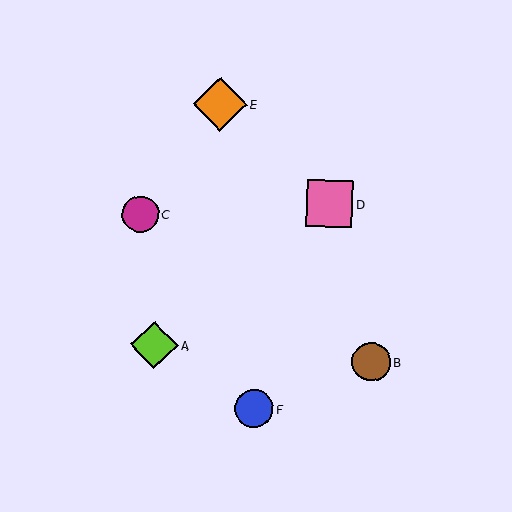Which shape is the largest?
The orange diamond (labeled E) is the largest.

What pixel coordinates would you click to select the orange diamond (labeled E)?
Click at (220, 104) to select the orange diamond E.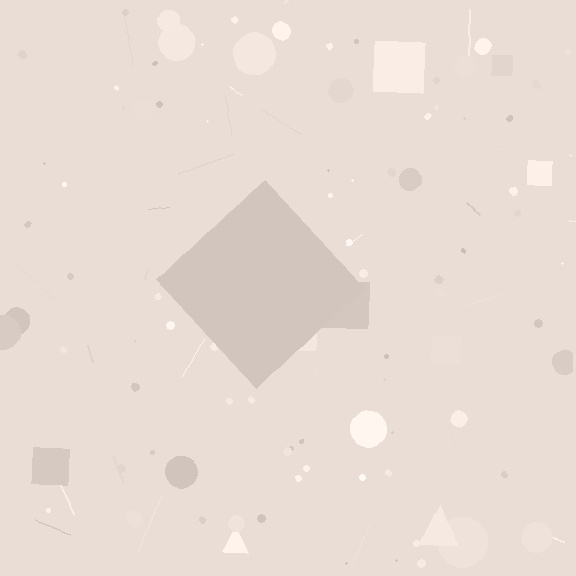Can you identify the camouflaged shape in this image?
The camouflaged shape is a diamond.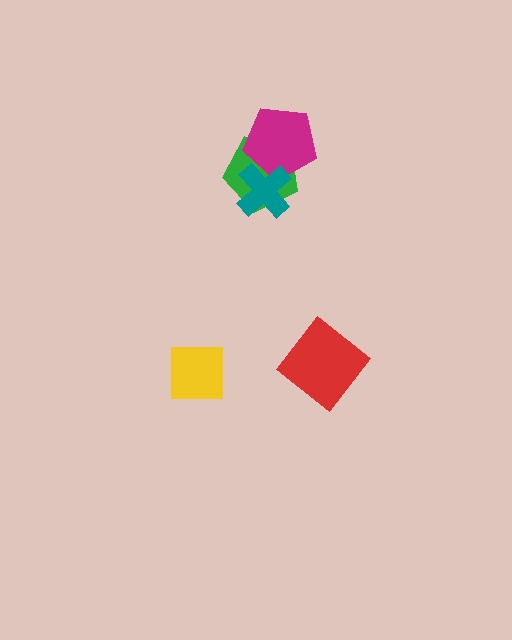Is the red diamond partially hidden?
No, no other shape covers it.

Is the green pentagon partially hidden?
Yes, it is partially covered by another shape.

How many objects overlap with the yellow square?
0 objects overlap with the yellow square.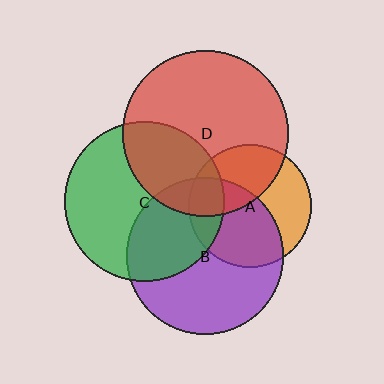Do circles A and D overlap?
Yes.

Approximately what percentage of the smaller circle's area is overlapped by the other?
Approximately 40%.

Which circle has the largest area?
Circle D (red).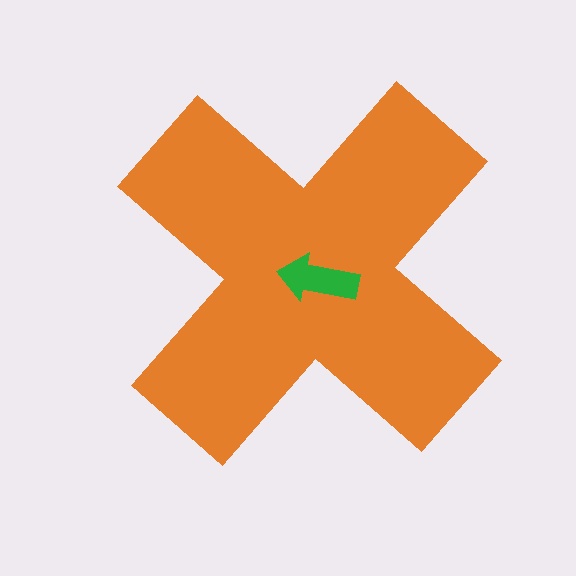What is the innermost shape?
The green arrow.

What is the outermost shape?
The orange cross.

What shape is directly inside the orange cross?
The green arrow.